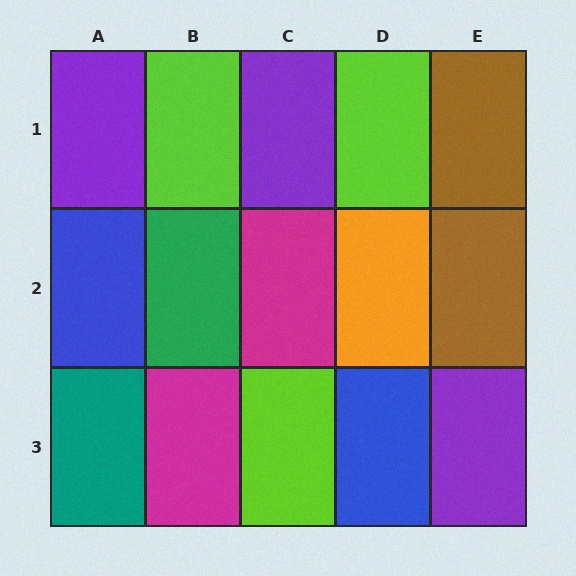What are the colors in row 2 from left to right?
Blue, green, magenta, orange, brown.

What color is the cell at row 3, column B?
Magenta.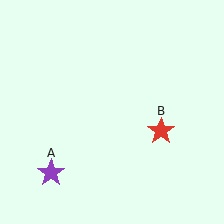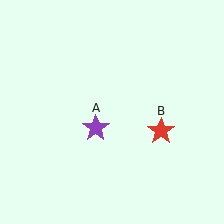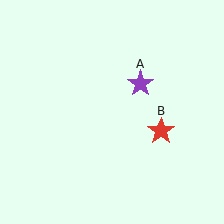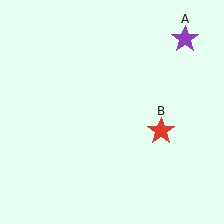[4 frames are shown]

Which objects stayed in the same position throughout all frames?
Red star (object B) remained stationary.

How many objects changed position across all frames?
1 object changed position: purple star (object A).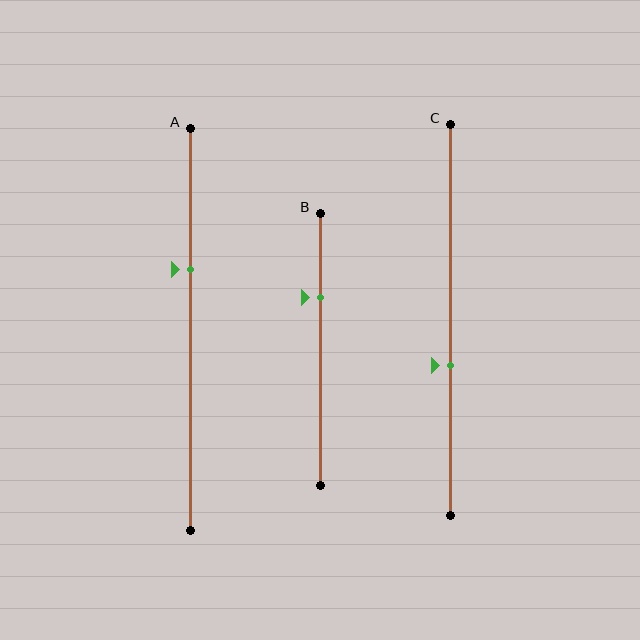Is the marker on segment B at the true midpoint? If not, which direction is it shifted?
No, the marker on segment B is shifted upward by about 19% of the segment length.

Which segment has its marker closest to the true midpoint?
Segment C has its marker closest to the true midpoint.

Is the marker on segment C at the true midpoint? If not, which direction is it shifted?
No, the marker on segment C is shifted downward by about 12% of the segment length.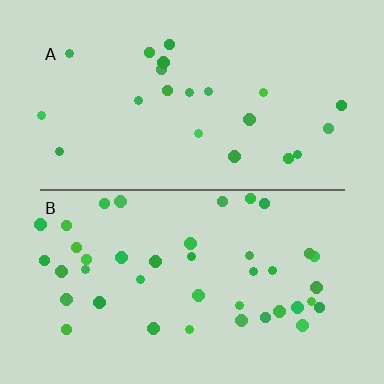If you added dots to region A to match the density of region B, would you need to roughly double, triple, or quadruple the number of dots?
Approximately double.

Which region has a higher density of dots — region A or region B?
B (the bottom).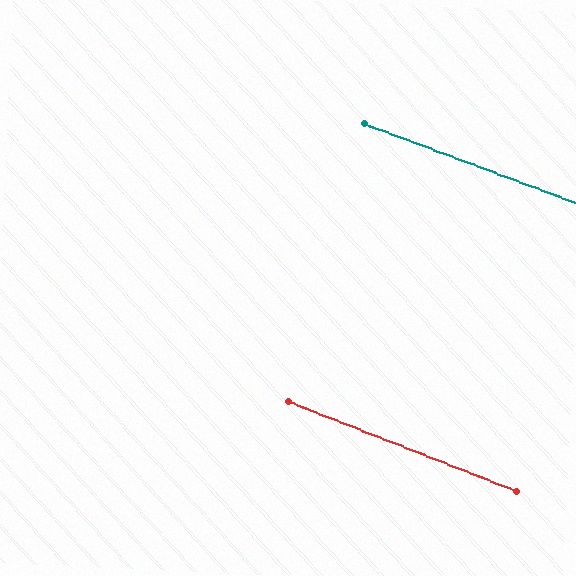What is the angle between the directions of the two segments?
Approximately 1 degree.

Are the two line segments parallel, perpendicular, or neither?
Parallel — their directions differ by only 0.7°.